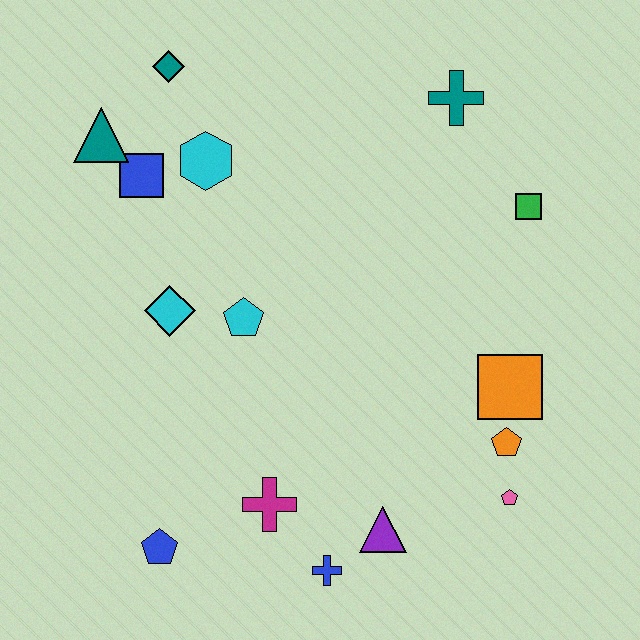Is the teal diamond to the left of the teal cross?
Yes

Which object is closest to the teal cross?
The green square is closest to the teal cross.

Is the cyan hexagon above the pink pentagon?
Yes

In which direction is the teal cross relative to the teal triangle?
The teal cross is to the right of the teal triangle.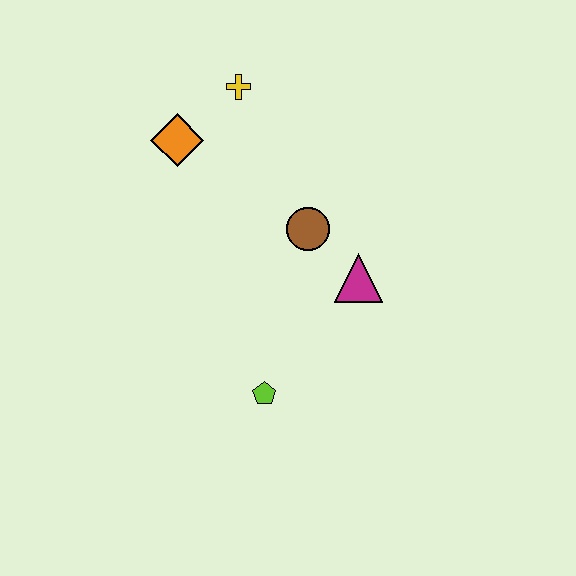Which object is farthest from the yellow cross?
The lime pentagon is farthest from the yellow cross.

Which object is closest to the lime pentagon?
The magenta triangle is closest to the lime pentagon.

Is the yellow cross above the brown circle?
Yes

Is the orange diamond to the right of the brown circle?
No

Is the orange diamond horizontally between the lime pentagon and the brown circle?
No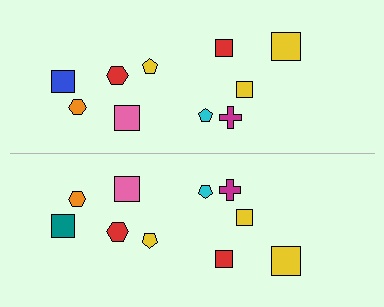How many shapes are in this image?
There are 20 shapes in this image.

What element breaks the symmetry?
The teal square on the bottom side breaks the symmetry — its mirror counterpart is blue.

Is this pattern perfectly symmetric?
No, the pattern is not perfectly symmetric. The teal square on the bottom side breaks the symmetry — its mirror counterpart is blue.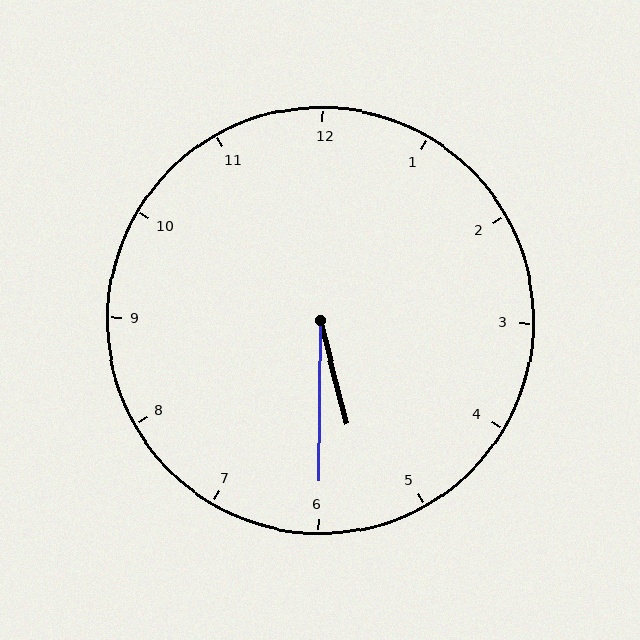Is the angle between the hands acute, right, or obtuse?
It is acute.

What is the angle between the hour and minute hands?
Approximately 15 degrees.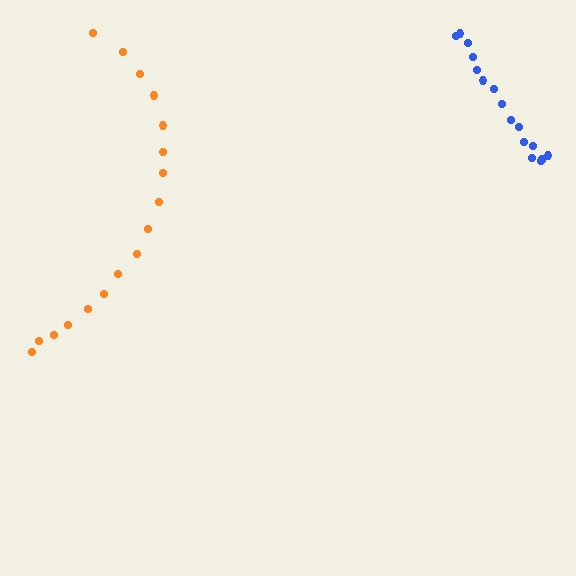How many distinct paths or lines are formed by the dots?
There are 2 distinct paths.